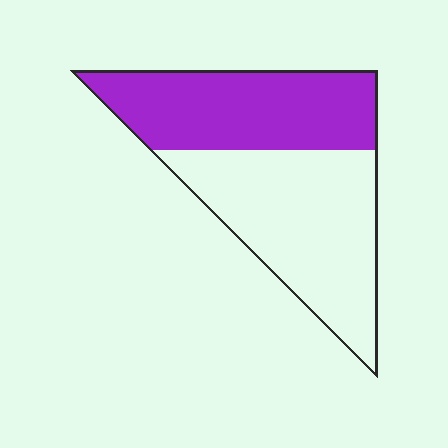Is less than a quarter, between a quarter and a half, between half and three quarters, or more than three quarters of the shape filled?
Between a quarter and a half.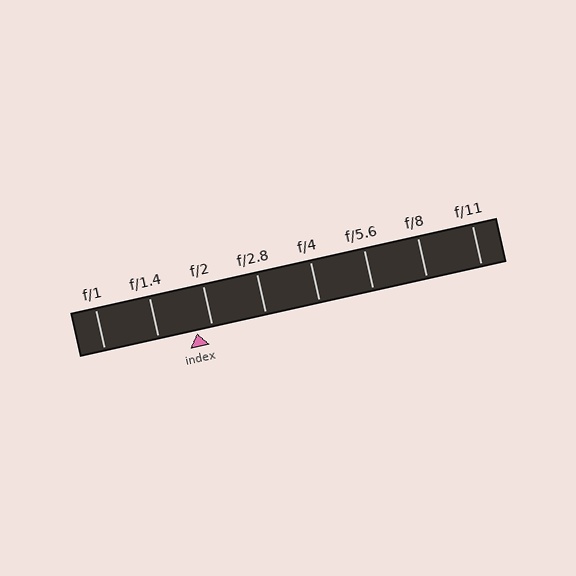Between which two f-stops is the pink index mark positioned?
The index mark is between f/1.4 and f/2.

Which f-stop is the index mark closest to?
The index mark is closest to f/2.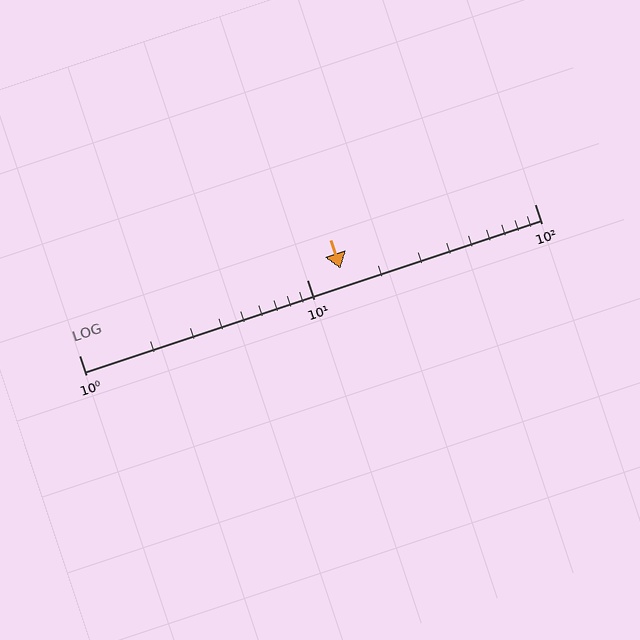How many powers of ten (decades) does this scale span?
The scale spans 2 decades, from 1 to 100.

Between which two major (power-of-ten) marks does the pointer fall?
The pointer is between 10 and 100.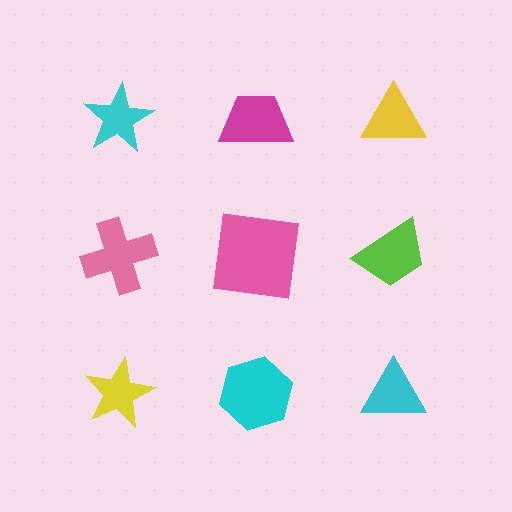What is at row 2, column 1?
A pink cross.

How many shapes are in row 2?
3 shapes.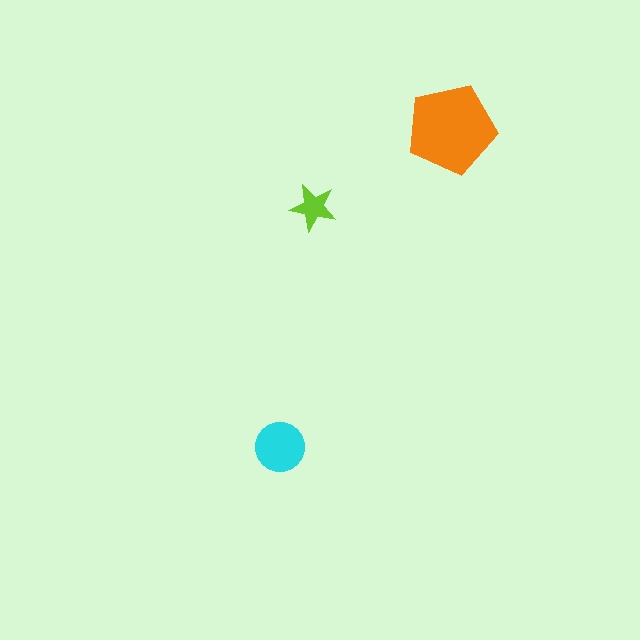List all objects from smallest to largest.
The lime star, the cyan circle, the orange pentagon.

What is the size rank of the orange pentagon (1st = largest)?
1st.